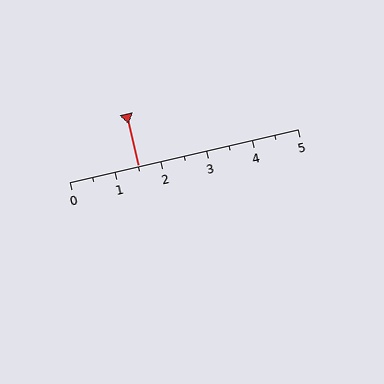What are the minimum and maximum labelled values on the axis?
The axis runs from 0 to 5.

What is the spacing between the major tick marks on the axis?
The major ticks are spaced 1 apart.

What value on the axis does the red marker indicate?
The marker indicates approximately 1.5.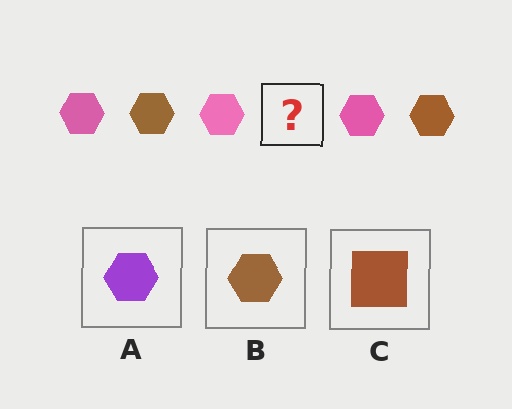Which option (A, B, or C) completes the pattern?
B.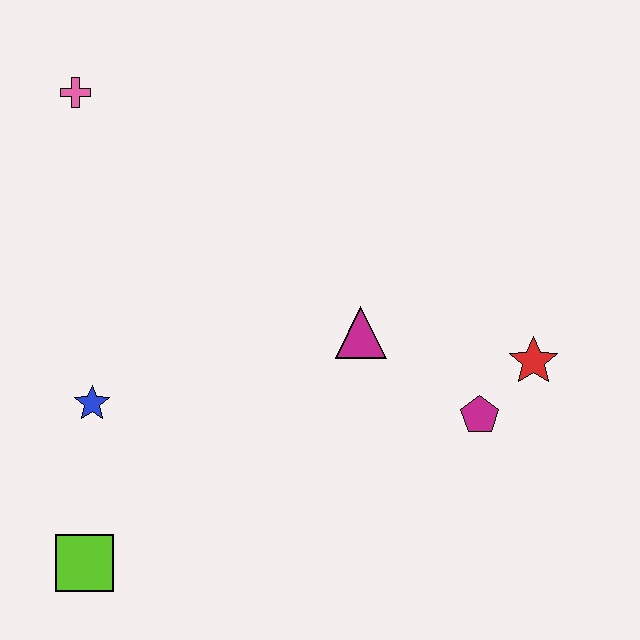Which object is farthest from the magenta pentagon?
The pink cross is farthest from the magenta pentagon.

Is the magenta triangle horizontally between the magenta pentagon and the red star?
No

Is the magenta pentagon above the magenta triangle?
No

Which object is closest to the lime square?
The blue star is closest to the lime square.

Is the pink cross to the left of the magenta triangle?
Yes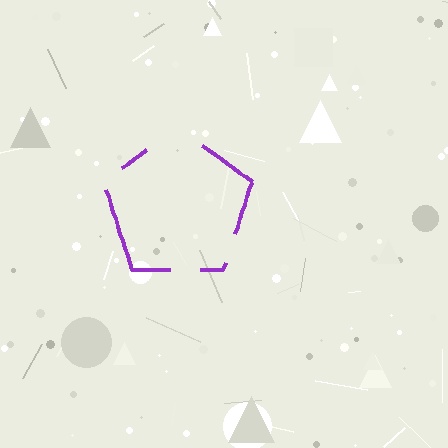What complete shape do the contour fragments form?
The contour fragments form a pentagon.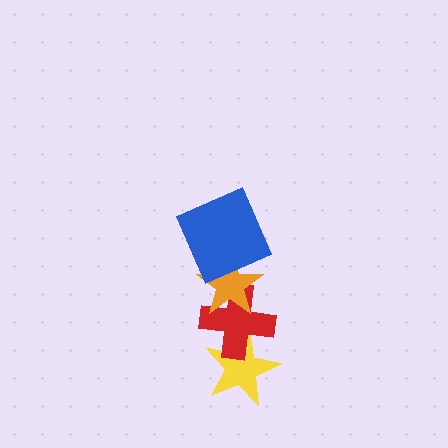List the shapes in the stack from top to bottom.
From top to bottom: the blue square, the orange star, the red cross, the yellow star.